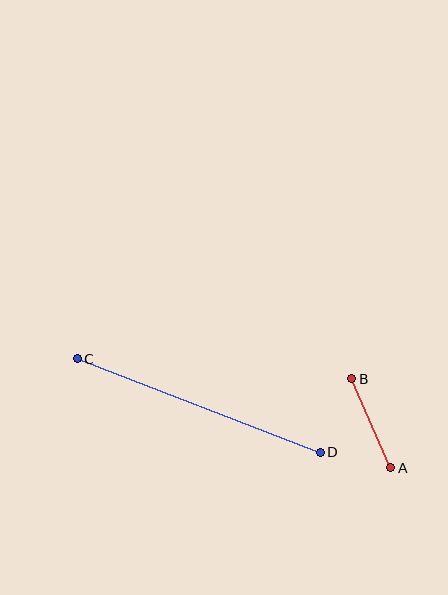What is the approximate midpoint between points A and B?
The midpoint is at approximately (371, 423) pixels.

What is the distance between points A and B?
The distance is approximately 97 pixels.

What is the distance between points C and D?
The distance is approximately 261 pixels.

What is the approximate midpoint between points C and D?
The midpoint is at approximately (199, 406) pixels.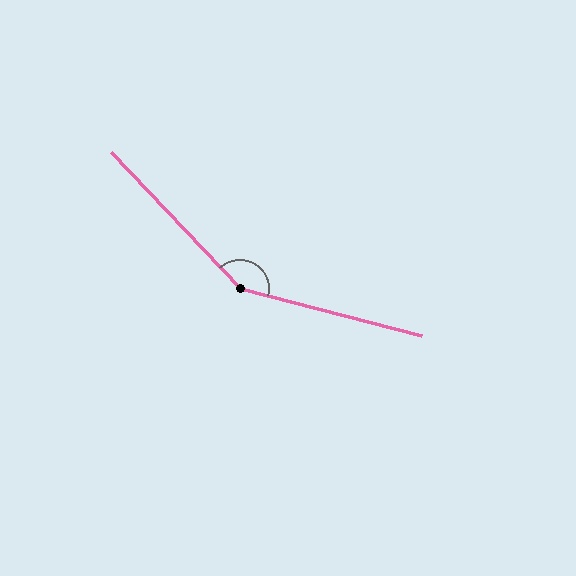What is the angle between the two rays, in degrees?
Approximately 148 degrees.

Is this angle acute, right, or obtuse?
It is obtuse.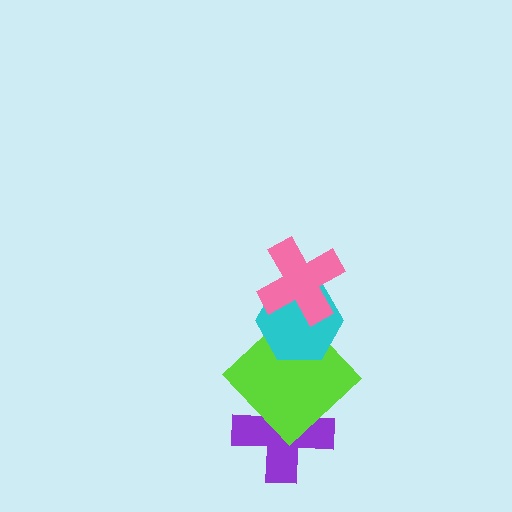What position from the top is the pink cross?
The pink cross is 1st from the top.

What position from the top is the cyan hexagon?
The cyan hexagon is 2nd from the top.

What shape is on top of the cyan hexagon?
The pink cross is on top of the cyan hexagon.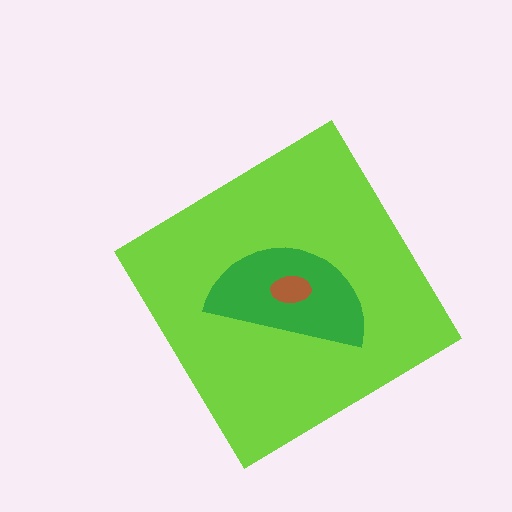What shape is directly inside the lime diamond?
The green semicircle.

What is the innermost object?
The brown ellipse.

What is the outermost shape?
The lime diamond.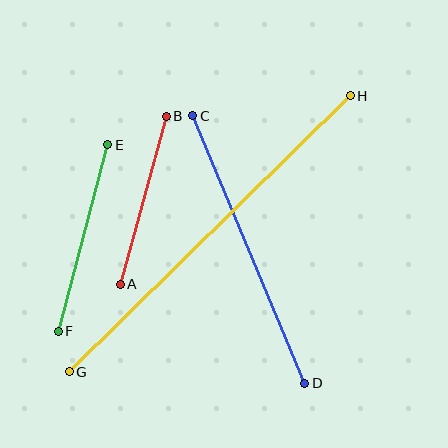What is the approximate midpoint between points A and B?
The midpoint is at approximately (143, 200) pixels.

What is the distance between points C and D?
The distance is approximately 290 pixels.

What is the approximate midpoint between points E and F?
The midpoint is at approximately (83, 238) pixels.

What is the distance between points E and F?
The distance is approximately 193 pixels.